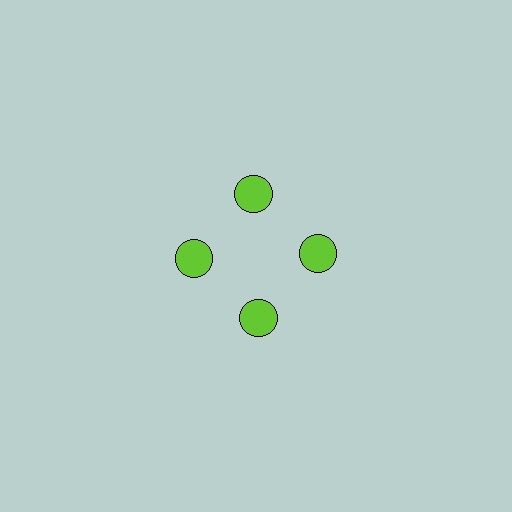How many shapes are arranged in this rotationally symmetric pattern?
There are 4 shapes, arranged in 4 groups of 1.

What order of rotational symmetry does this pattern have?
This pattern has 4-fold rotational symmetry.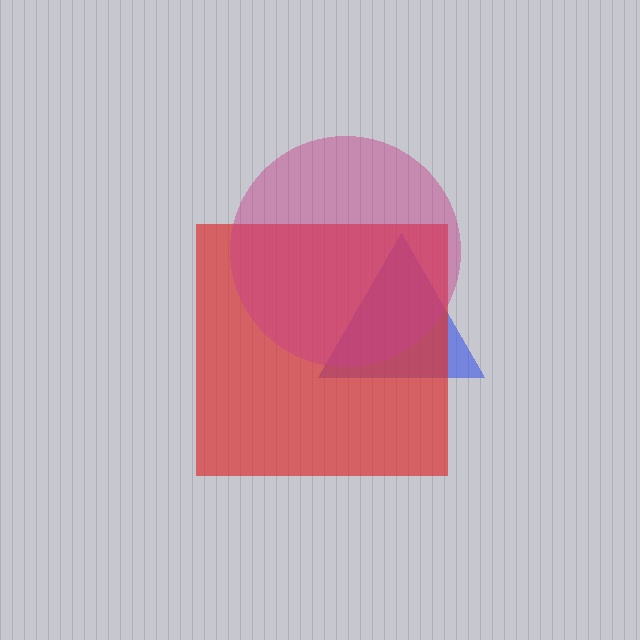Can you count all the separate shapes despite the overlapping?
Yes, there are 3 separate shapes.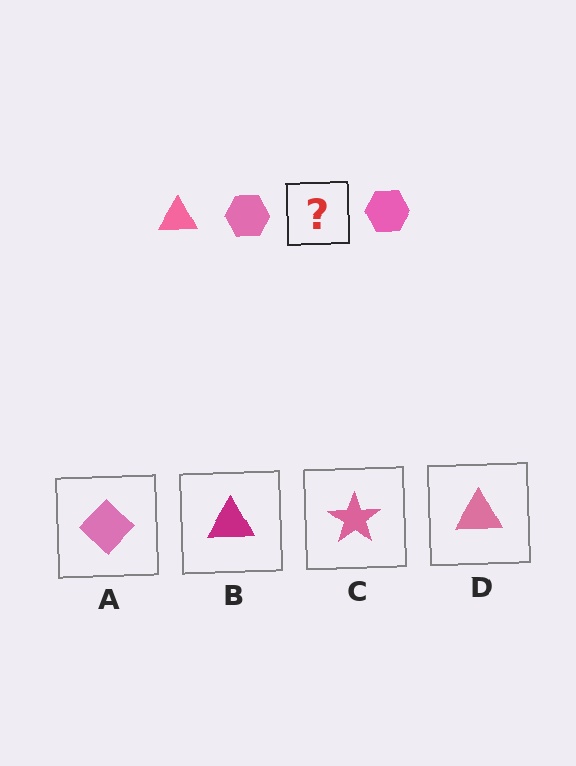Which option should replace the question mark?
Option D.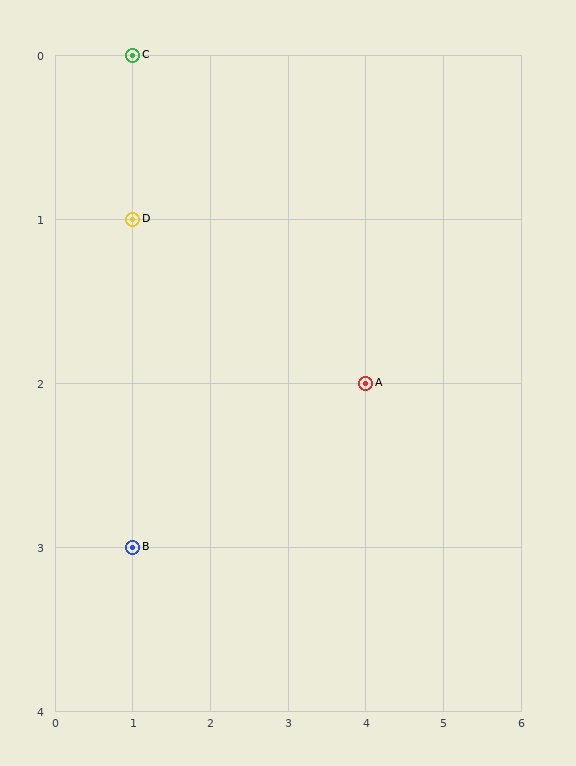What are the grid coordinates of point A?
Point A is at grid coordinates (4, 2).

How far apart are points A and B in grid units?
Points A and B are 3 columns and 1 row apart (about 3.2 grid units diagonally).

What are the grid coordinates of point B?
Point B is at grid coordinates (1, 3).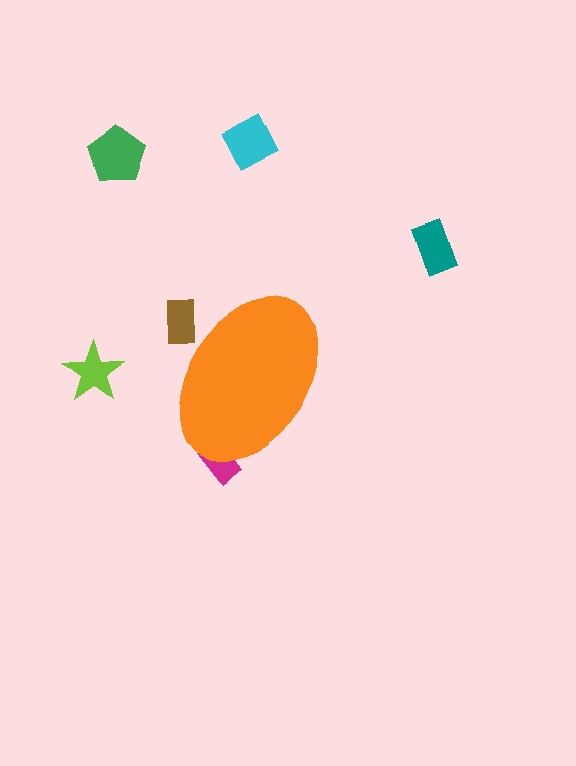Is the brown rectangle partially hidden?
Yes, the brown rectangle is partially hidden behind the orange ellipse.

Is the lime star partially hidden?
No, the lime star is fully visible.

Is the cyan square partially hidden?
No, the cyan square is fully visible.